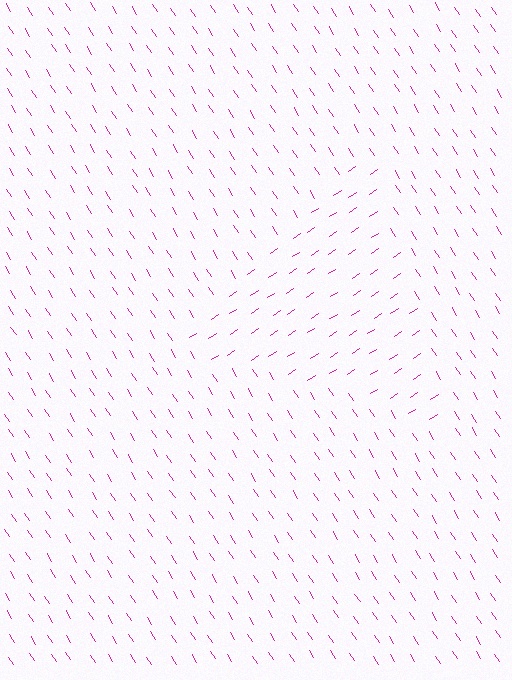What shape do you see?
I see a triangle.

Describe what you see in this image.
The image is filled with small magenta line segments. A triangle region in the image has lines oriented differently from the surrounding lines, creating a visible texture boundary.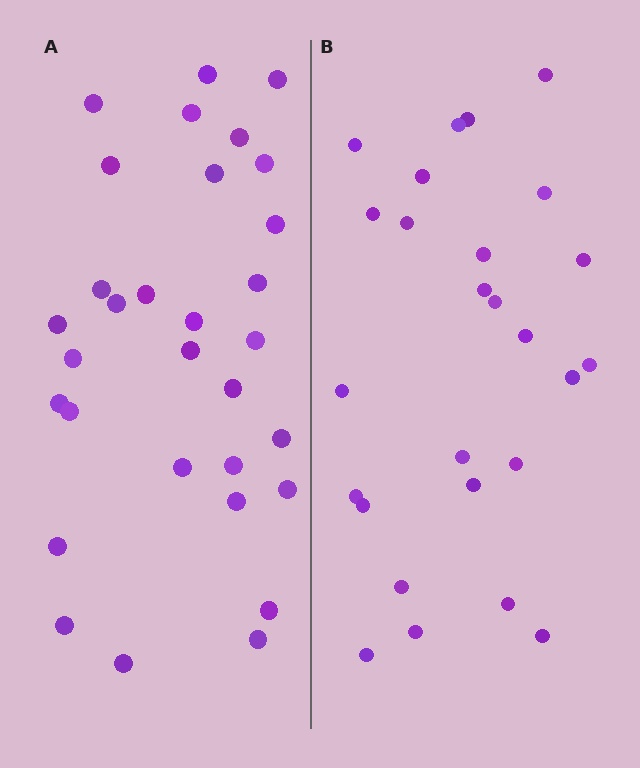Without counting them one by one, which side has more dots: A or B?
Region A (the left region) has more dots.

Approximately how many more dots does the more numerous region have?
Region A has about 5 more dots than region B.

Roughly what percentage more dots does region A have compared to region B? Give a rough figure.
About 20% more.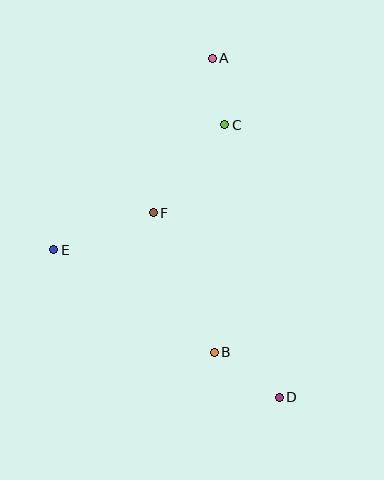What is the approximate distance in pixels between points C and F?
The distance between C and F is approximately 113 pixels.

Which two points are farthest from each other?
Points A and D are farthest from each other.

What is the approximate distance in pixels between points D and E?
The distance between D and E is approximately 269 pixels.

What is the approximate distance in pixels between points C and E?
The distance between C and E is approximately 212 pixels.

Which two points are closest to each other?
Points A and C are closest to each other.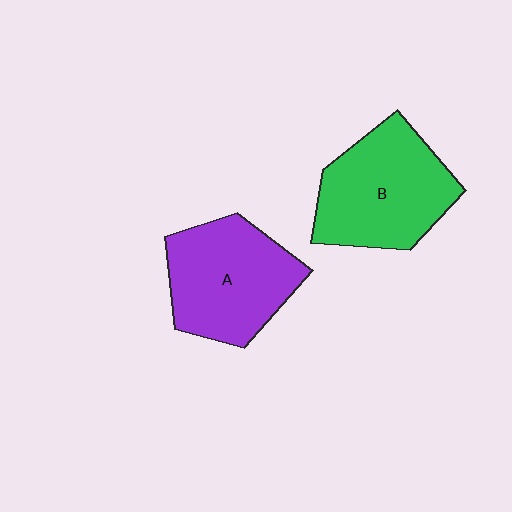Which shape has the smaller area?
Shape A (purple).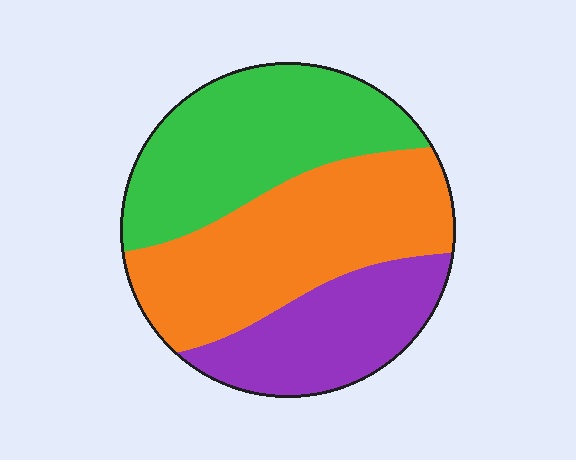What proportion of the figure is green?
Green covers around 35% of the figure.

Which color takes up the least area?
Purple, at roughly 25%.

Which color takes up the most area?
Orange, at roughly 40%.